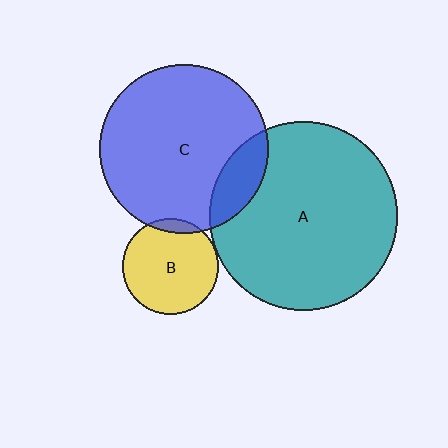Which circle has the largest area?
Circle A (teal).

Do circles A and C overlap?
Yes.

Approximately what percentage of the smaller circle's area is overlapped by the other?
Approximately 15%.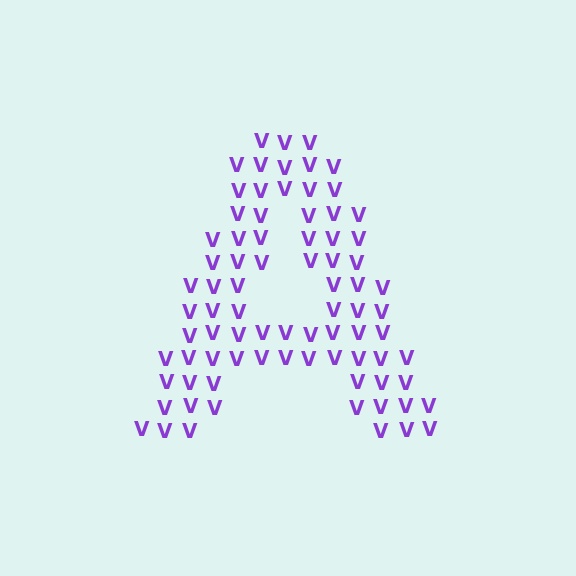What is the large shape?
The large shape is the letter A.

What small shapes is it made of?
It is made of small letter V's.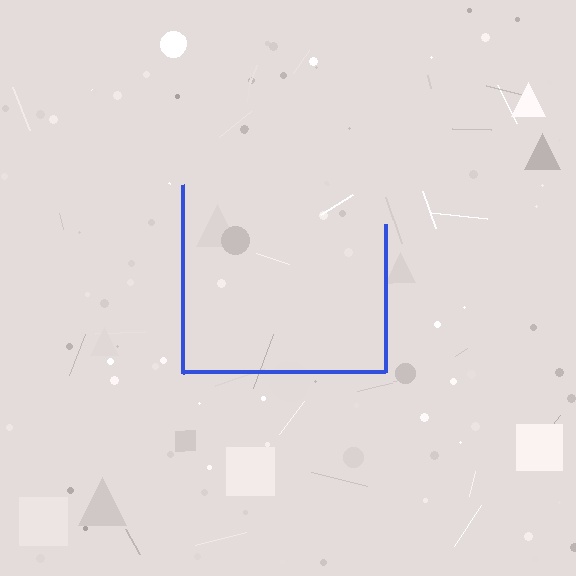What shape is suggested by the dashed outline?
The dashed outline suggests a square.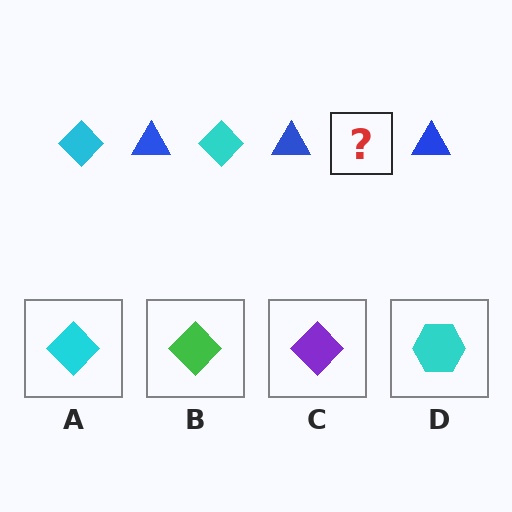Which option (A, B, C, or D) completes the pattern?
A.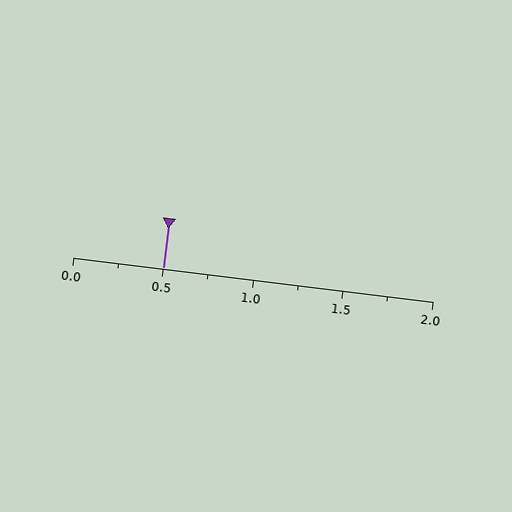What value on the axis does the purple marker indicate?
The marker indicates approximately 0.5.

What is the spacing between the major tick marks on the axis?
The major ticks are spaced 0.5 apart.